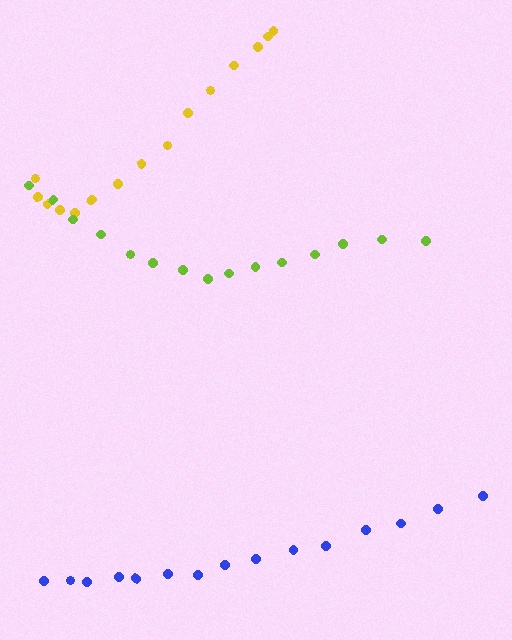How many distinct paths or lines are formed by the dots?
There are 3 distinct paths.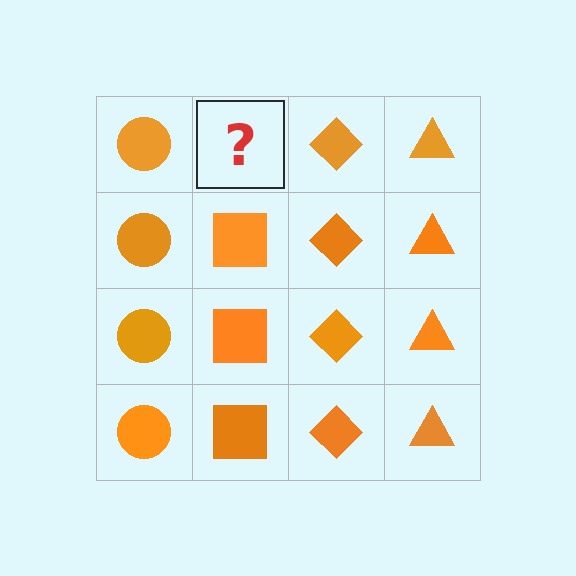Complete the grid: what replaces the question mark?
The question mark should be replaced with an orange square.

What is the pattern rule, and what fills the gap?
The rule is that each column has a consistent shape. The gap should be filled with an orange square.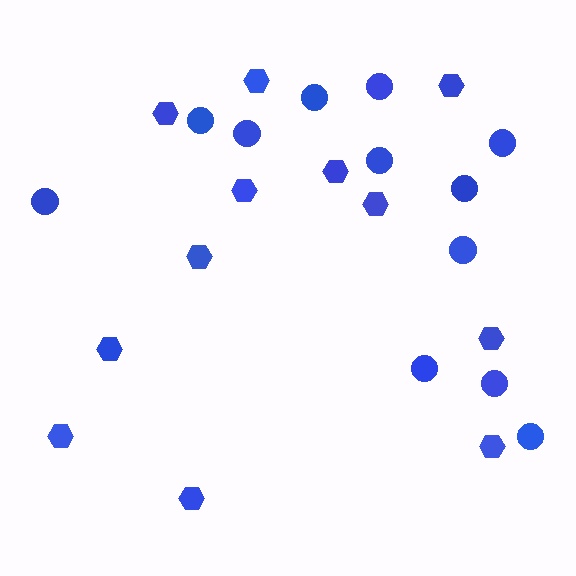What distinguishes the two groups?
There are 2 groups: one group of hexagons (12) and one group of circles (12).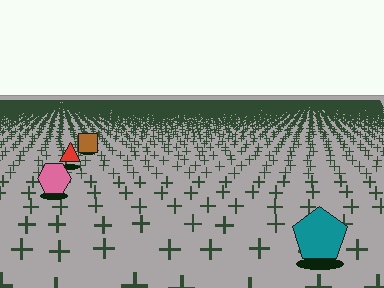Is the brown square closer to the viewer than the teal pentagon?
No. The teal pentagon is closer — you can tell from the texture gradient: the ground texture is coarser near it.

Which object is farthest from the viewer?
The brown square is farthest from the viewer. It appears smaller and the ground texture around it is denser.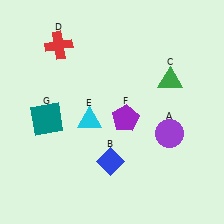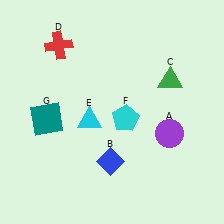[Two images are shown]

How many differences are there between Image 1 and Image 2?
There is 1 difference between the two images.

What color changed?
The pentagon (F) changed from purple in Image 1 to cyan in Image 2.